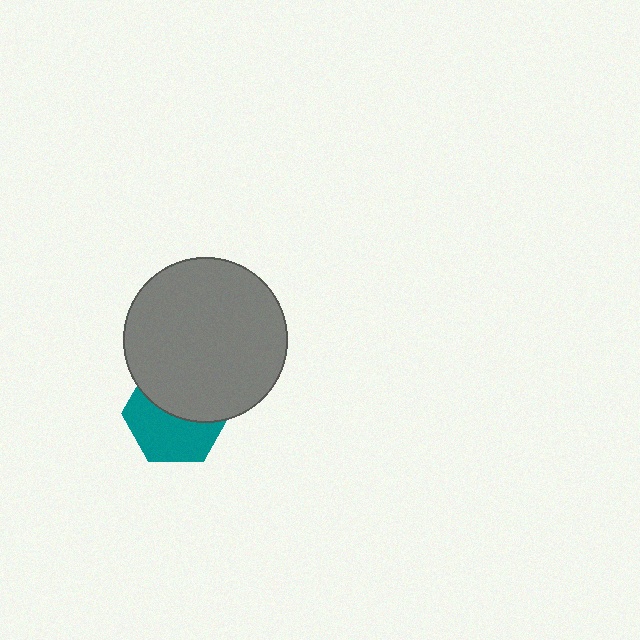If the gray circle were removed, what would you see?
You would see the complete teal hexagon.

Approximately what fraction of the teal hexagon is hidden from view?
Roughly 48% of the teal hexagon is hidden behind the gray circle.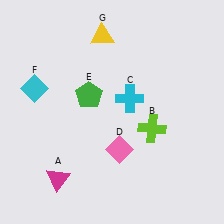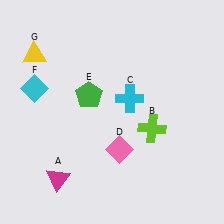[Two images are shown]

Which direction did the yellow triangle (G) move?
The yellow triangle (G) moved left.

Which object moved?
The yellow triangle (G) moved left.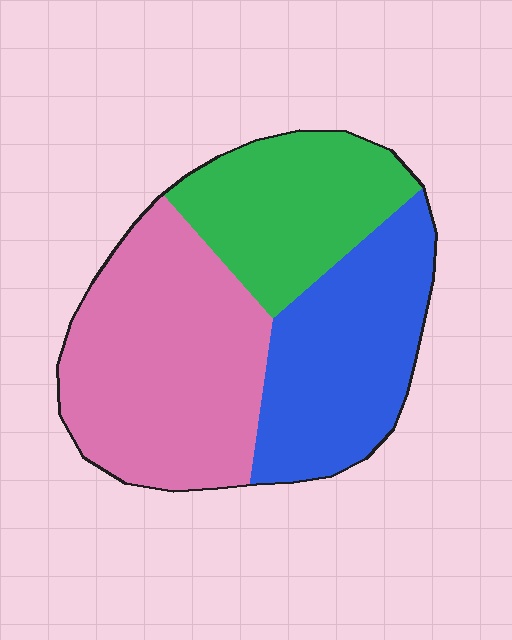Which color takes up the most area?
Pink, at roughly 45%.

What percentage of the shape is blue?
Blue covers roughly 30% of the shape.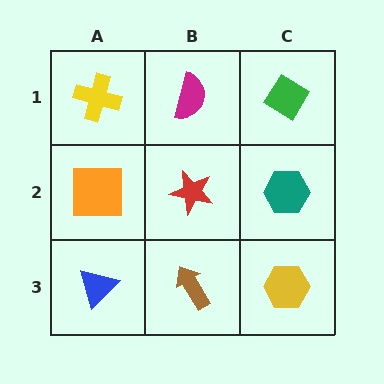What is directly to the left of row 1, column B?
A yellow cross.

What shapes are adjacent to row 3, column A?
An orange square (row 2, column A), a brown arrow (row 3, column B).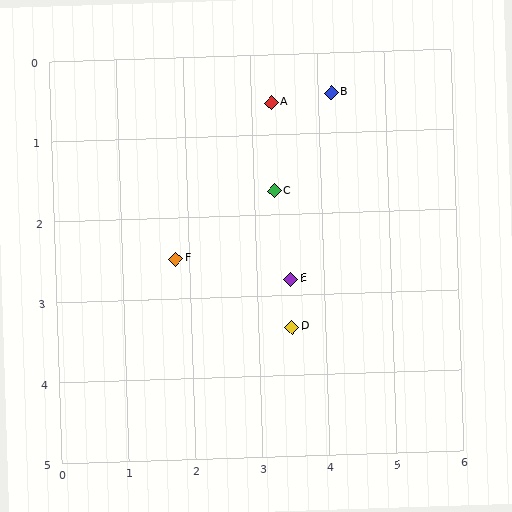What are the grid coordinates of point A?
Point A is at approximately (3.3, 0.6).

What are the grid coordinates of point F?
Point F is at approximately (1.8, 2.5).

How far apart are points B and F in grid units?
Points B and F are about 3.1 grid units apart.